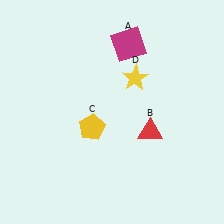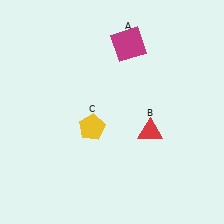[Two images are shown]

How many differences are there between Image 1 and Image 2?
There is 1 difference between the two images.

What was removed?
The yellow star (D) was removed in Image 2.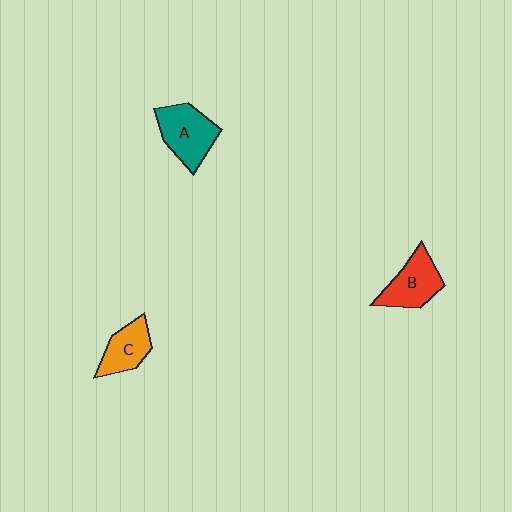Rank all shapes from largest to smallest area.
From largest to smallest: A (teal), B (red), C (orange).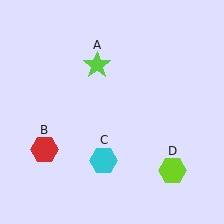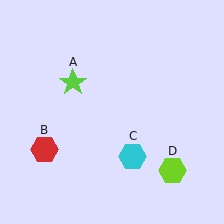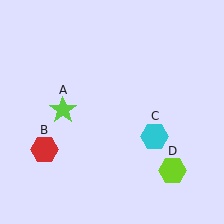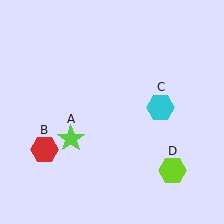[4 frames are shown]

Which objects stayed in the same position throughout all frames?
Red hexagon (object B) and lime hexagon (object D) remained stationary.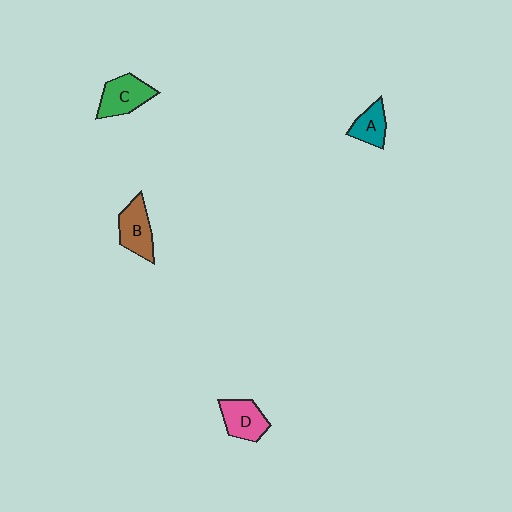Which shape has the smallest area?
Shape A (teal).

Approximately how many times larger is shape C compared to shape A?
Approximately 1.4 times.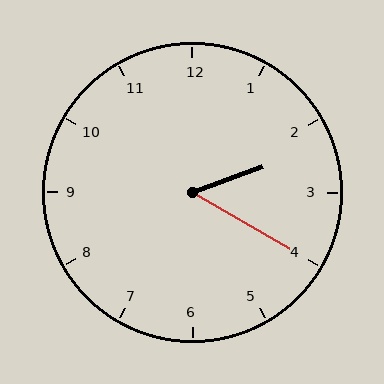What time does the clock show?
2:20.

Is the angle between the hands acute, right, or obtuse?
It is acute.